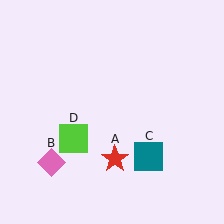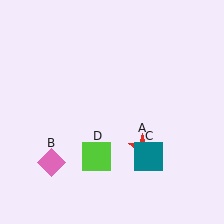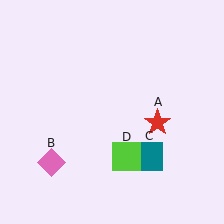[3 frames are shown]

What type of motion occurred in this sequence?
The red star (object A), lime square (object D) rotated counterclockwise around the center of the scene.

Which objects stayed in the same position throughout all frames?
Pink diamond (object B) and teal square (object C) remained stationary.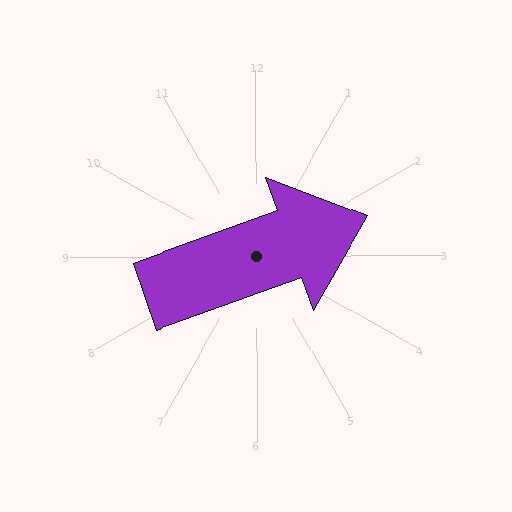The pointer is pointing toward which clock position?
Roughly 2 o'clock.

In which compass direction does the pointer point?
East.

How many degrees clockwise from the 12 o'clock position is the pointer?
Approximately 70 degrees.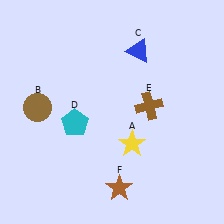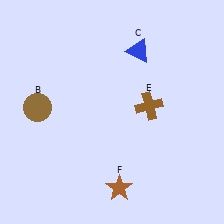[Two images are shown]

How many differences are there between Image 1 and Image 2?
There are 2 differences between the two images.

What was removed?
The yellow star (A), the cyan pentagon (D) were removed in Image 2.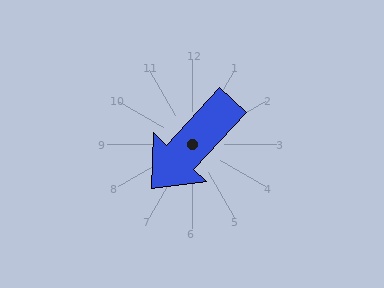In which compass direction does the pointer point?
Southwest.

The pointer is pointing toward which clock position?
Roughly 7 o'clock.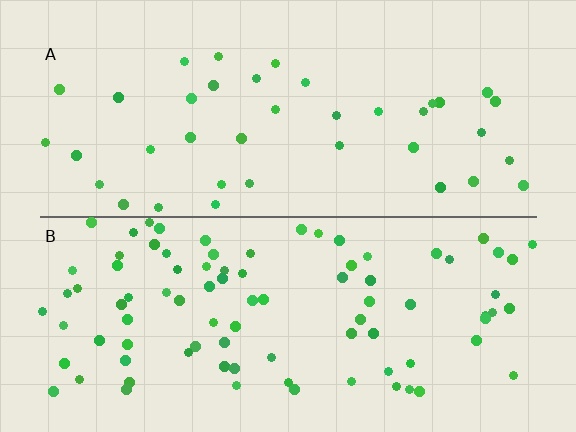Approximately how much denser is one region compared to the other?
Approximately 2.3× — region B over region A.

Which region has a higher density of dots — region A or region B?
B (the bottom).